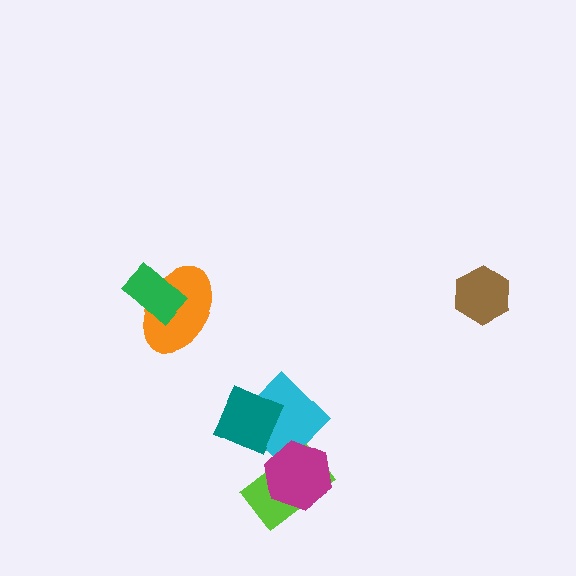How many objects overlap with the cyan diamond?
3 objects overlap with the cyan diamond.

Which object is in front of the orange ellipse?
The green rectangle is in front of the orange ellipse.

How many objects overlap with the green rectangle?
1 object overlaps with the green rectangle.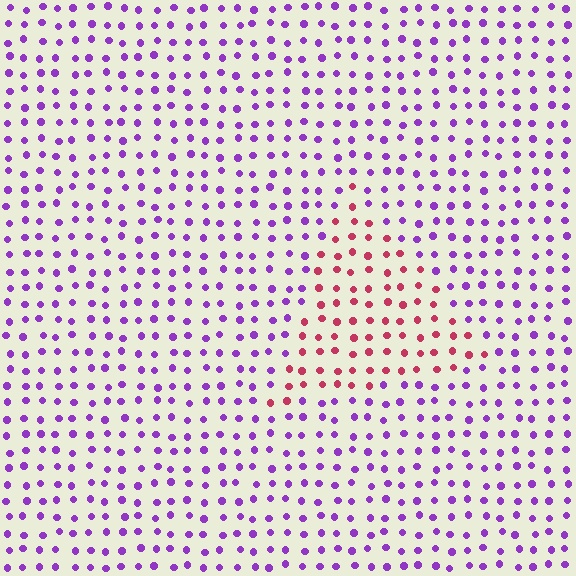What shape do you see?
I see a triangle.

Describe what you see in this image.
The image is filled with small purple elements in a uniform arrangement. A triangle-shaped region is visible where the elements are tinted to a slightly different hue, forming a subtle color boundary.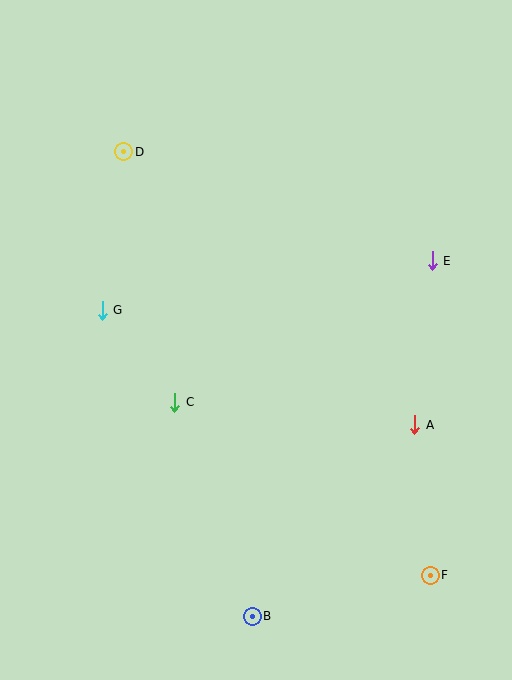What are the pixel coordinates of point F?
Point F is at (430, 575).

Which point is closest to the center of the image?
Point C at (175, 402) is closest to the center.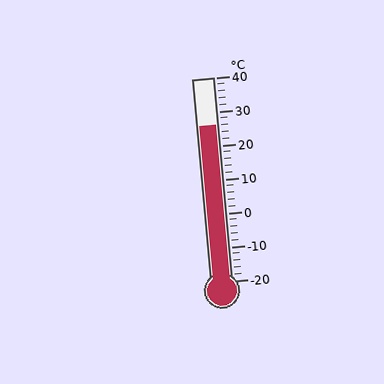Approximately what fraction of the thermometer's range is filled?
The thermometer is filled to approximately 75% of its range.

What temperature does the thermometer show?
The thermometer shows approximately 26°C.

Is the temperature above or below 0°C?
The temperature is above 0°C.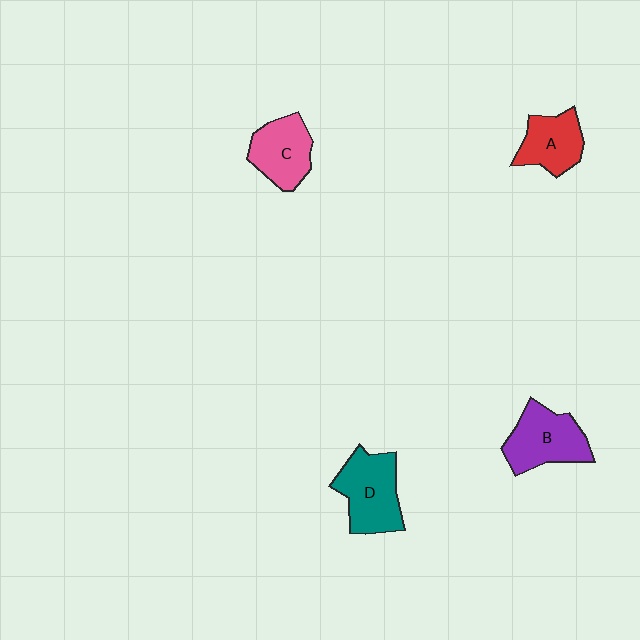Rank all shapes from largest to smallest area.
From largest to smallest: D (teal), B (purple), C (pink), A (red).